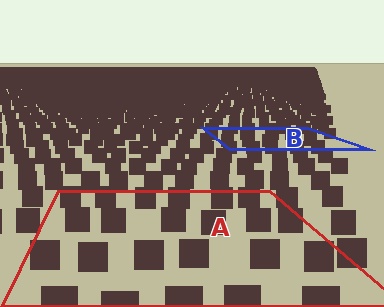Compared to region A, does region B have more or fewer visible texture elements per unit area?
Region B has more texture elements per unit area — they are packed more densely because it is farther away.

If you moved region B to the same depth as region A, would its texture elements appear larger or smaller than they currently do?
They would appear larger. At a closer depth, the same texture elements are projected at a bigger on-screen size.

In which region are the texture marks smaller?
The texture marks are smaller in region B, because it is farther away.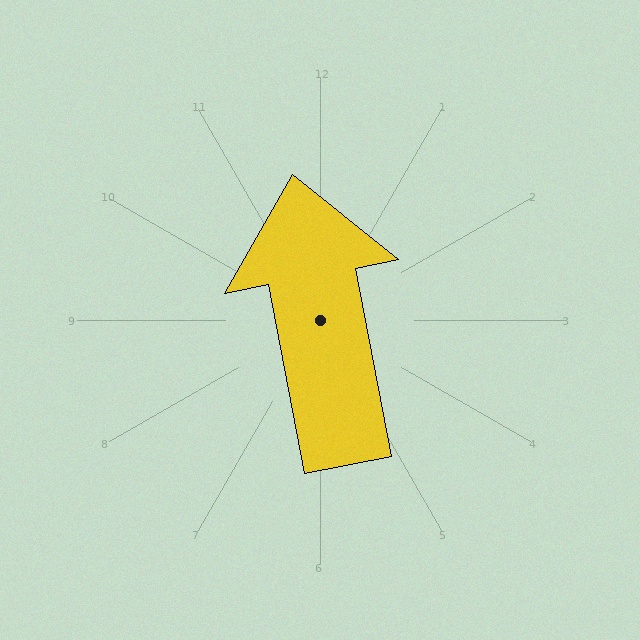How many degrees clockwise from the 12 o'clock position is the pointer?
Approximately 349 degrees.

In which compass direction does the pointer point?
North.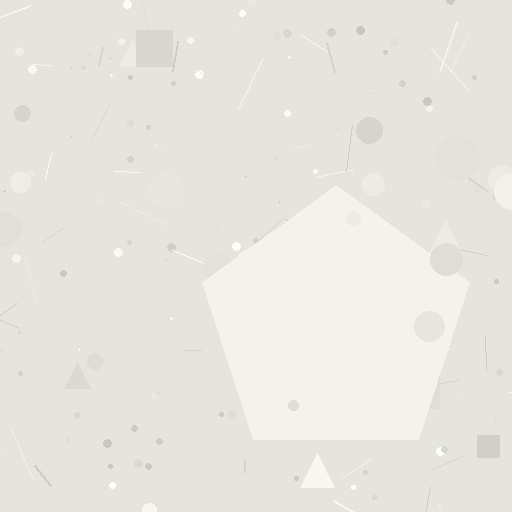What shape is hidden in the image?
A pentagon is hidden in the image.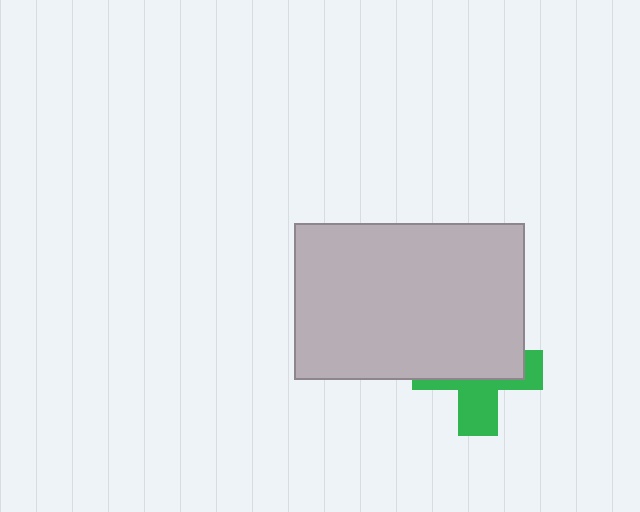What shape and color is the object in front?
The object in front is a light gray rectangle.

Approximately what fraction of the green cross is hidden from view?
Roughly 58% of the green cross is hidden behind the light gray rectangle.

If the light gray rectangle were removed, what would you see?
You would see the complete green cross.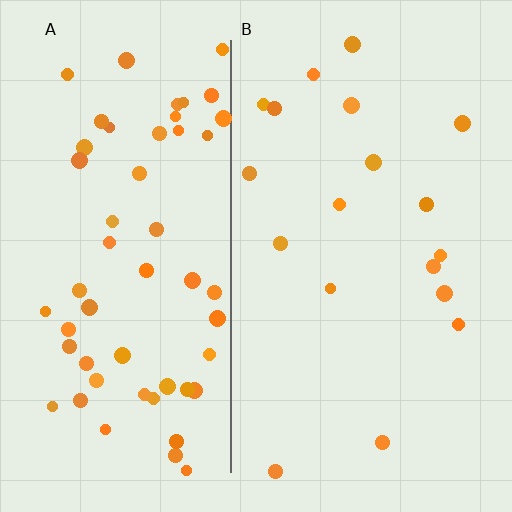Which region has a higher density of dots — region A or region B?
A (the left).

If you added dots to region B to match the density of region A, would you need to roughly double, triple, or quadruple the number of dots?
Approximately triple.